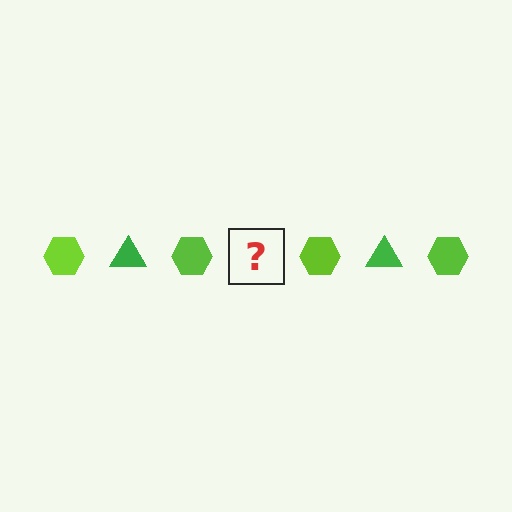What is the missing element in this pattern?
The missing element is a green triangle.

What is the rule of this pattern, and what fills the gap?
The rule is that the pattern alternates between lime hexagon and green triangle. The gap should be filled with a green triangle.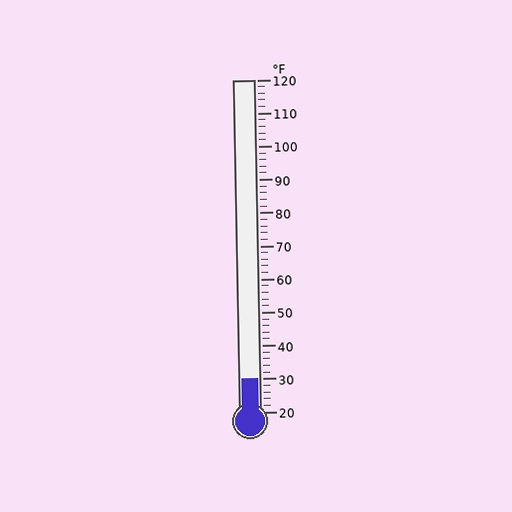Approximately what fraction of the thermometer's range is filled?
The thermometer is filled to approximately 10% of its range.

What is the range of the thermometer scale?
The thermometer scale ranges from 20°F to 120°F.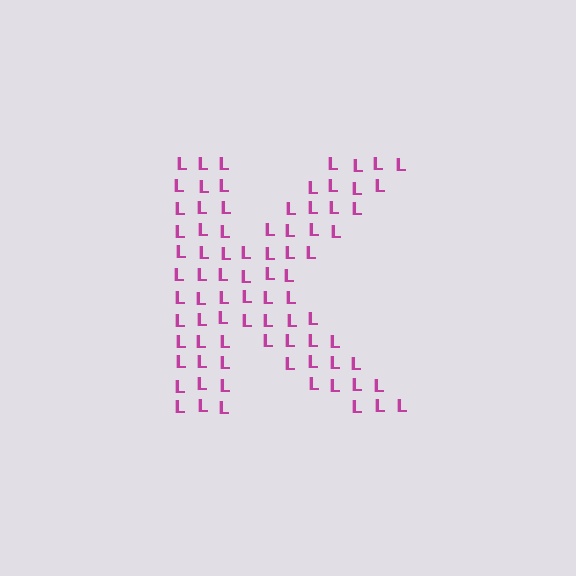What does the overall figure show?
The overall figure shows the letter K.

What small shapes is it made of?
It is made of small letter L's.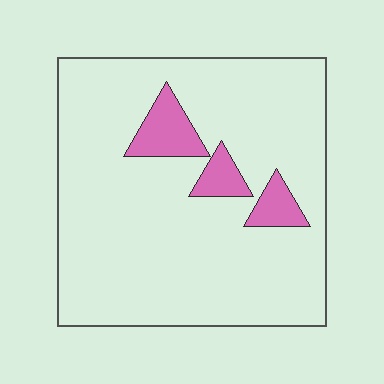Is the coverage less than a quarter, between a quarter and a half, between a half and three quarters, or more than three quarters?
Less than a quarter.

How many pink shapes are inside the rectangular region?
3.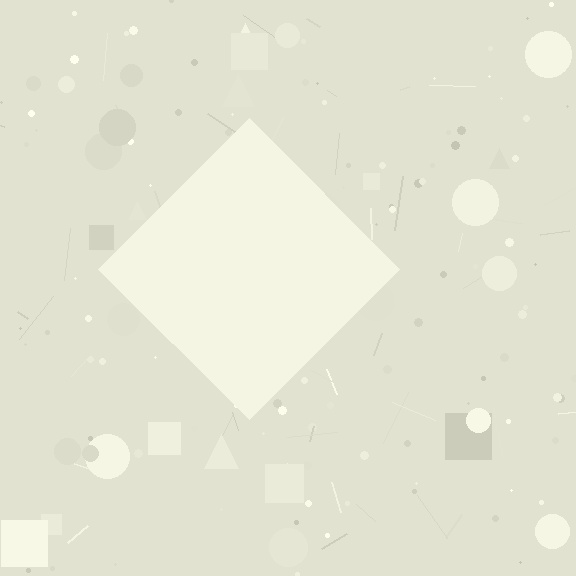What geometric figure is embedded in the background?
A diamond is embedded in the background.